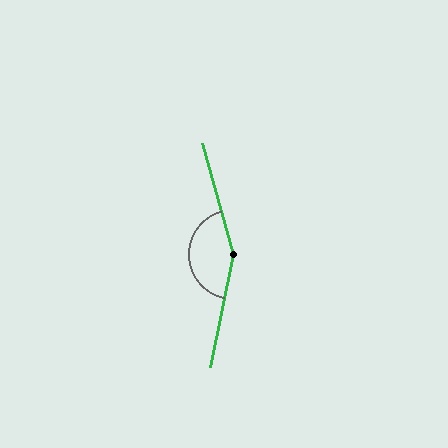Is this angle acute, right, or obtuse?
It is obtuse.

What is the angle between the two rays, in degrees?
Approximately 153 degrees.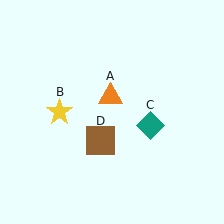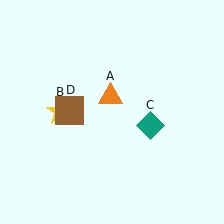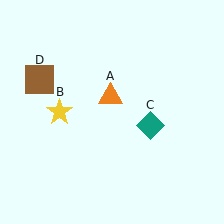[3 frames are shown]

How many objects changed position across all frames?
1 object changed position: brown square (object D).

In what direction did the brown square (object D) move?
The brown square (object D) moved up and to the left.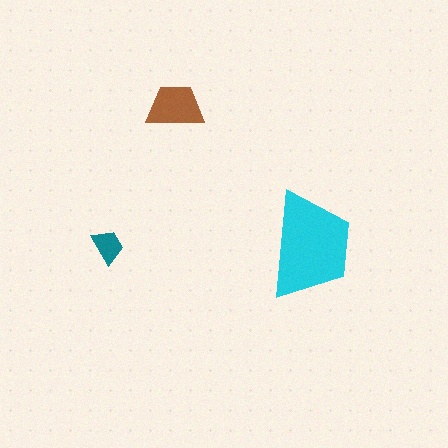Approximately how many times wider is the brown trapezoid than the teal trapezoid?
About 1.5 times wider.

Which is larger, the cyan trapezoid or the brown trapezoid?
The cyan one.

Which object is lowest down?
The cyan trapezoid is bottommost.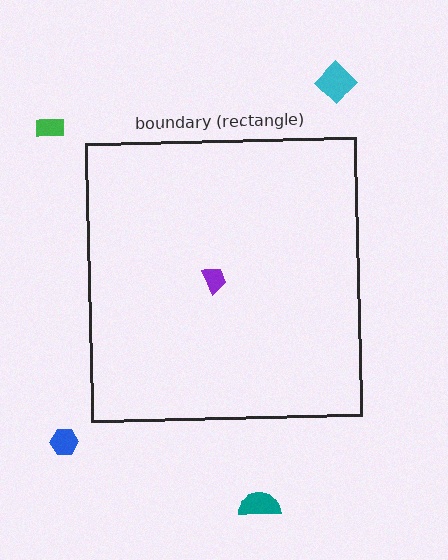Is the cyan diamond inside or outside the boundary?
Outside.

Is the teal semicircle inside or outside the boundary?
Outside.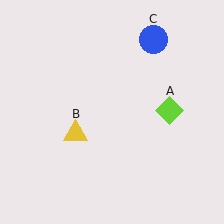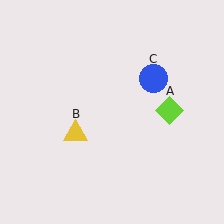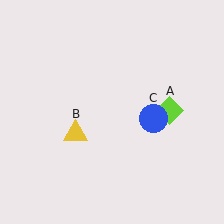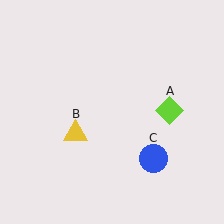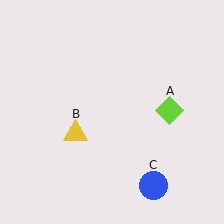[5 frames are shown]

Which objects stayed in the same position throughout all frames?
Lime diamond (object A) and yellow triangle (object B) remained stationary.